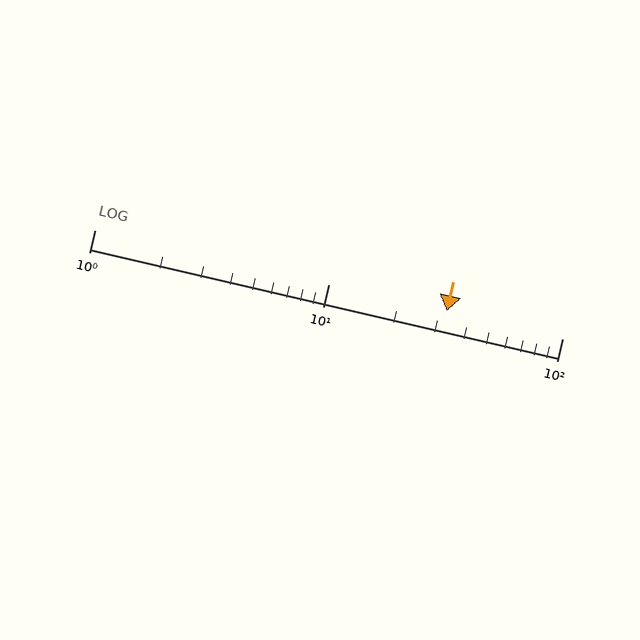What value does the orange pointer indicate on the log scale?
The pointer indicates approximately 32.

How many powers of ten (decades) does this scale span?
The scale spans 2 decades, from 1 to 100.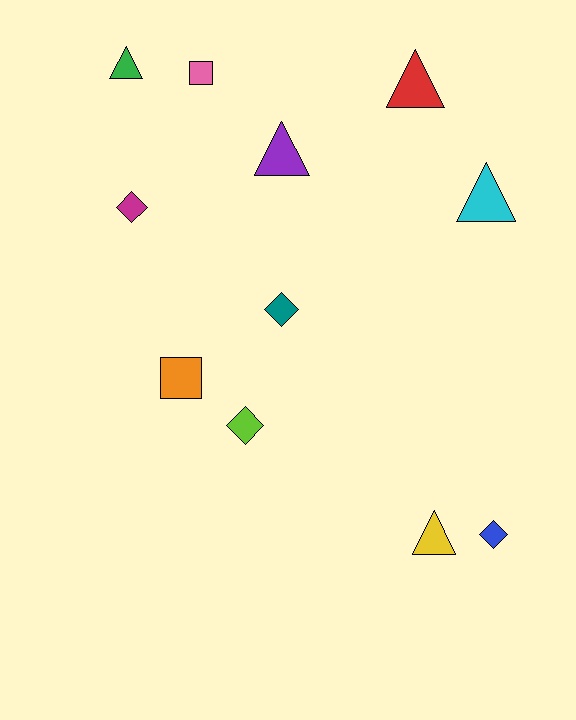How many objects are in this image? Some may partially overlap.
There are 11 objects.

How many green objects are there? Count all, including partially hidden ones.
There is 1 green object.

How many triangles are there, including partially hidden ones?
There are 5 triangles.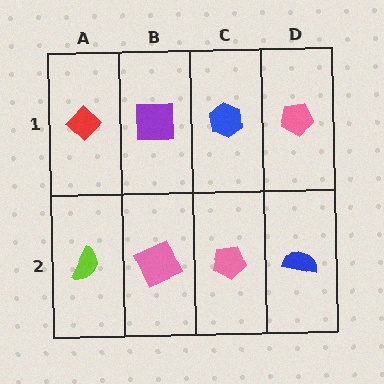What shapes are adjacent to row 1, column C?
A pink pentagon (row 2, column C), a purple square (row 1, column B), a pink pentagon (row 1, column D).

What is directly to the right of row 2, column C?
A blue semicircle.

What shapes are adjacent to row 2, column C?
A blue hexagon (row 1, column C), a pink square (row 2, column B), a blue semicircle (row 2, column D).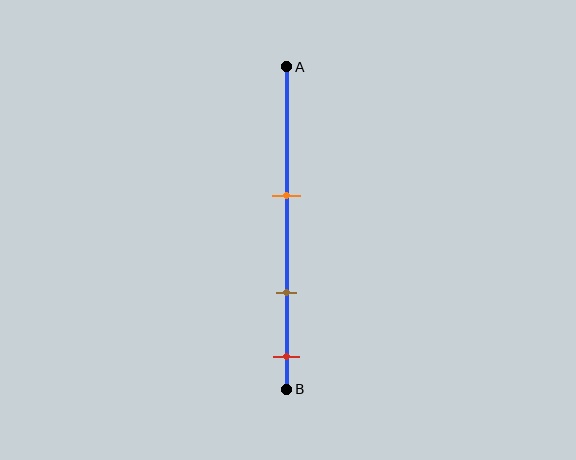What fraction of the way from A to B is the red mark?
The red mark is approximately 90% (0.9) of the way from A to B.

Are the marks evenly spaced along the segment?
Yes, the marks are approximately evenly spaced.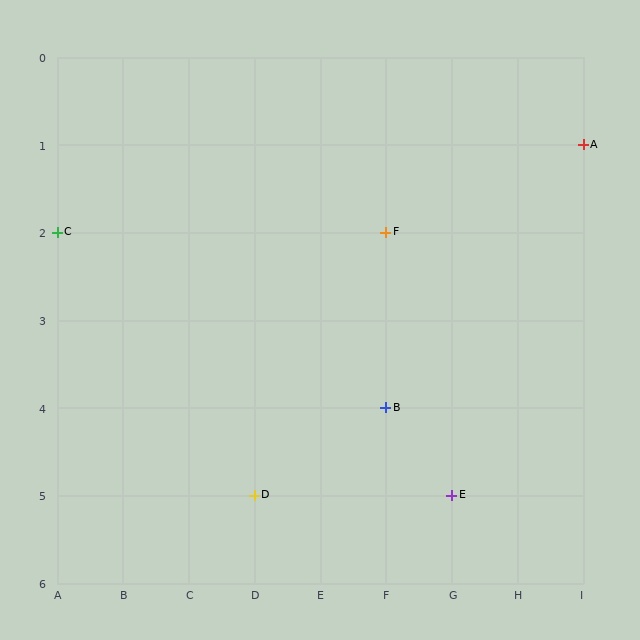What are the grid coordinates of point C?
Point C is at grid coordinates (A, 2).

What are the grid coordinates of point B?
Point B is at grid coordinates (F, 4).